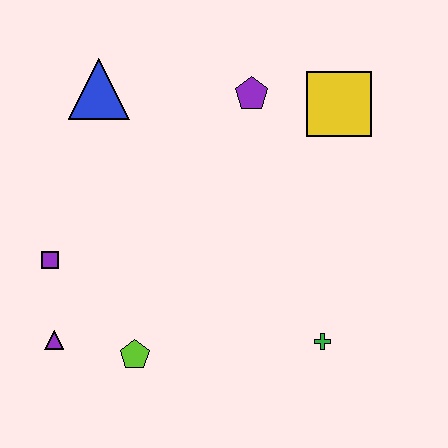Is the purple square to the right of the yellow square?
No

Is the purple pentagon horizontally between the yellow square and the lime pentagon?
Yes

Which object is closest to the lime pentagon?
The purple triangle is closest to the lime pentagon.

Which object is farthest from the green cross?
The blue triangle is farthest from the green cross.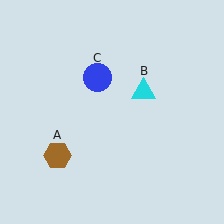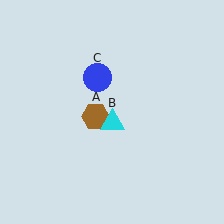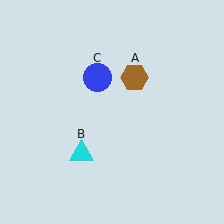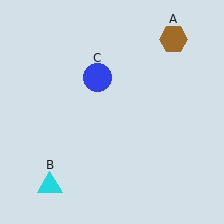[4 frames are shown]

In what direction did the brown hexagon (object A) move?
The brown hexagon (object A) moved up and to the right.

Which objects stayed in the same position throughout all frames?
Blue circle (object C) remained stationary.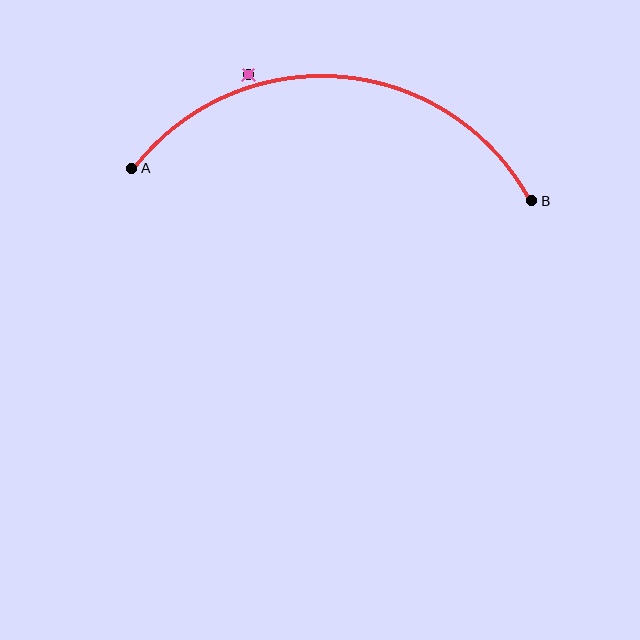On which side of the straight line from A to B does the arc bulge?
The arc bulges above the straight line connecting A and B.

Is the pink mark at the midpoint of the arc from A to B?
No — the pink mark does not lie on the arc at all. It sits slightly outside the curve.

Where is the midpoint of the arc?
The arc midpoint is the point on the curve farthest from the straight line joining A and B. It sits above that line.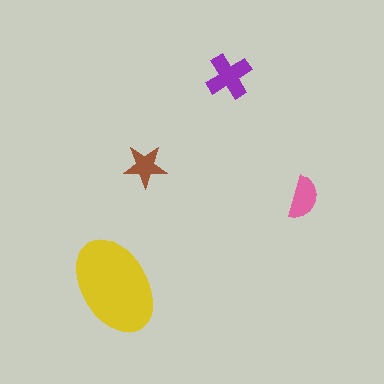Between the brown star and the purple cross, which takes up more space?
The purple cross.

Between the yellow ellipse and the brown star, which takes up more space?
The yellow ellipse.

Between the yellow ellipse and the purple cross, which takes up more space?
The yellow ellipse.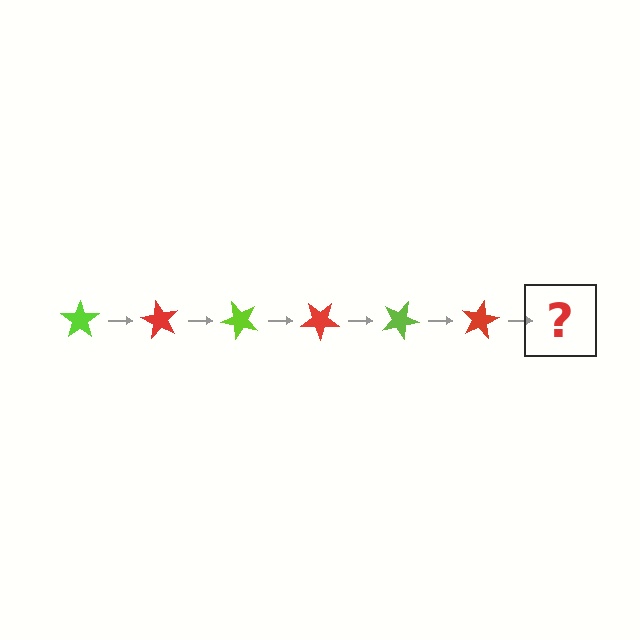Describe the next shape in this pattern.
It should be a lime star, rotated 360 degrees from the start.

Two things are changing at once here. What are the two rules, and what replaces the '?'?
The two rules are that it rotates 60 degrees each step and the color cycles through lime and red. The '?' should be a lime star, rotated 360 degrees from the start.